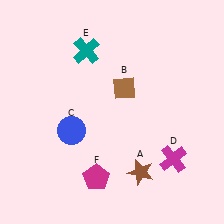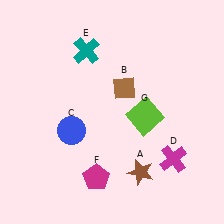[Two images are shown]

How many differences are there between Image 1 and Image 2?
There is 1 difference between the two images.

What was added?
A lime square (G) was added in Image 2.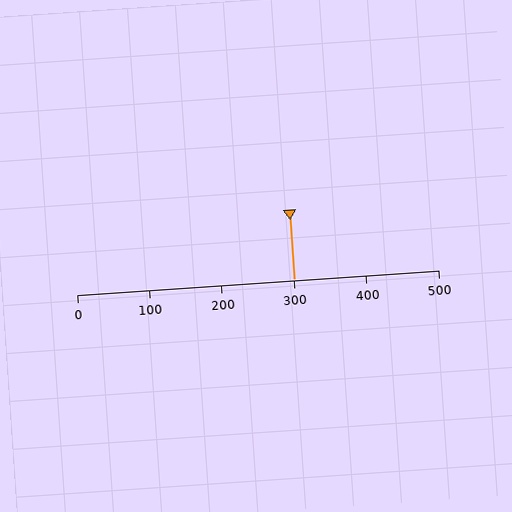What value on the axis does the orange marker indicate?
The marker indicates approximately 300.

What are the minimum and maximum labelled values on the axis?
The axis runs from 0 to 500.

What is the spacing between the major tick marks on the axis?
The major ticks are spaced 100 apart.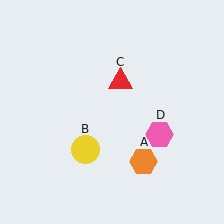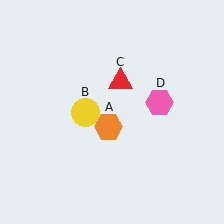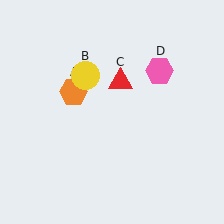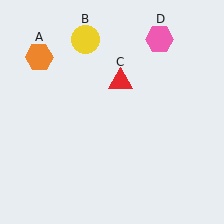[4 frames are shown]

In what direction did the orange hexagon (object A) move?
The orange hexagon (object A) moved up and to the left.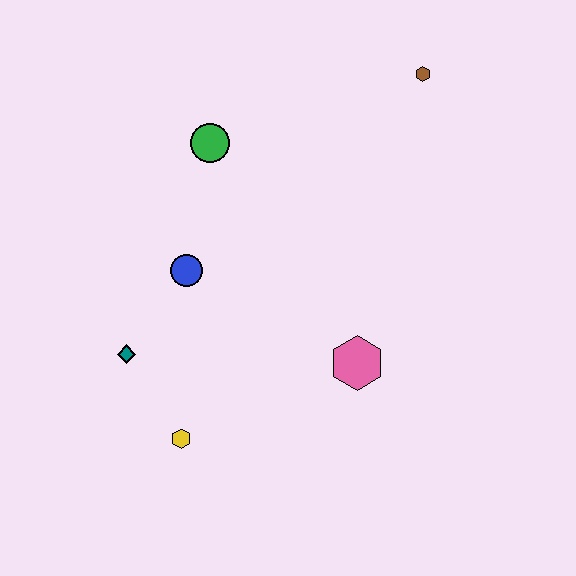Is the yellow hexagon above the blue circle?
No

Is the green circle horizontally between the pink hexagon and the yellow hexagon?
Yes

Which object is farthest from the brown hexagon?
The yellow hexagon is farthest from the brown hexagon.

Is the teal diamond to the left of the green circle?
Yes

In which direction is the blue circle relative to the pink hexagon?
The blue circle is to the left of the pink hexagon.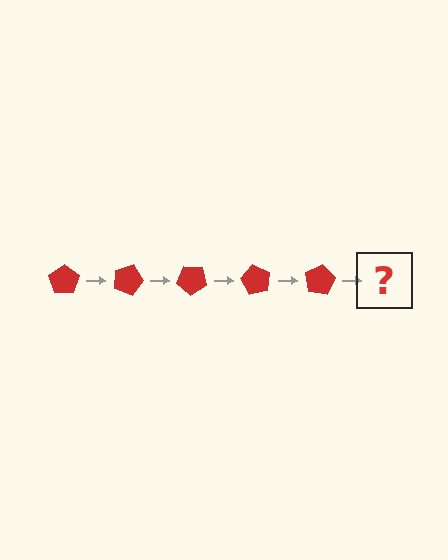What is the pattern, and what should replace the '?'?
The pattern is that the pentagon rotates 20 degrees each step. The '?' should be a red pentagon rotated 100 degrees.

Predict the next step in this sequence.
The next step is a red pentagon rotated 100 degrees.